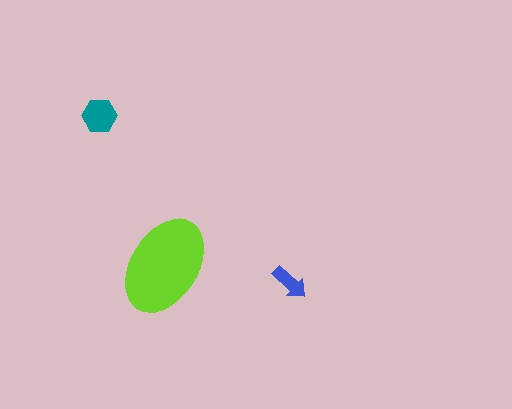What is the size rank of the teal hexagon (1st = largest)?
2nd.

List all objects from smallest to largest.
The blue arrow, the teal hexagon, the lime ellipse.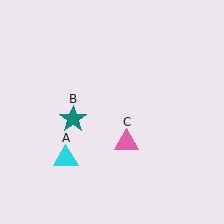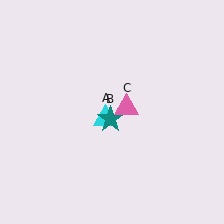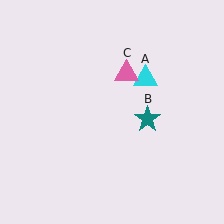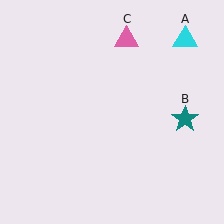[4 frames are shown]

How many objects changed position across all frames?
3 objects changed position: cyan triangle (object A), teal star (object B), pink triangle (object C).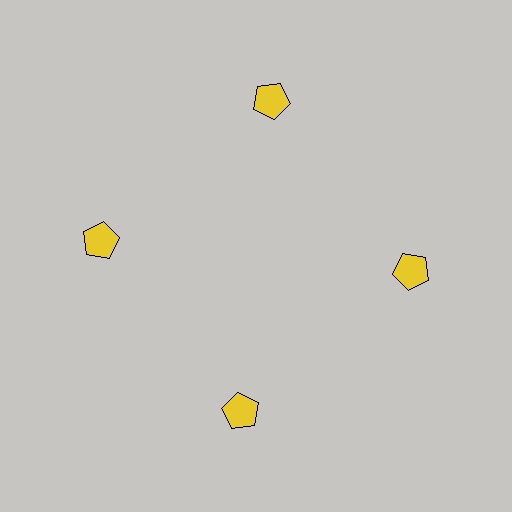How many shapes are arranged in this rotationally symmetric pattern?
There are 4 shapes, arranged in 4 groups of 1.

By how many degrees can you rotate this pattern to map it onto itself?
The pattern maps onto itself every 90 degrees of rotation.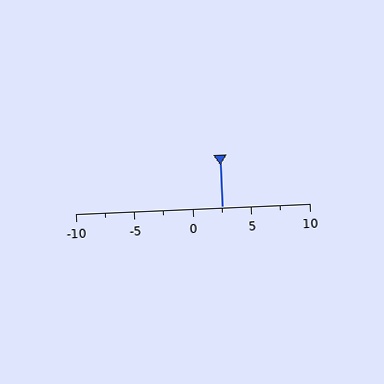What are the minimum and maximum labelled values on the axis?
The axis runs from -10 to 10.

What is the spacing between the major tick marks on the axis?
The major ticks are spaced 5 apart.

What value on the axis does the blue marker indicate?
The marker indicates approximately 2.5.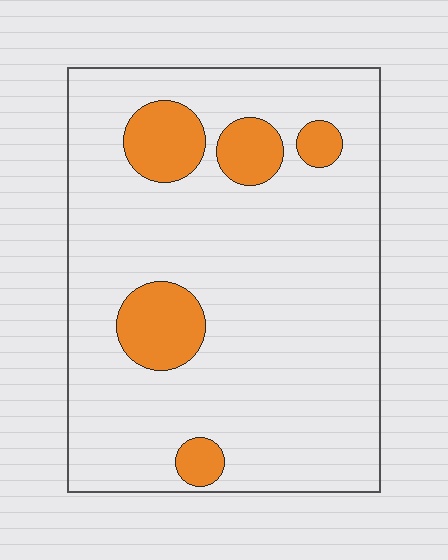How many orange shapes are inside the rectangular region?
5.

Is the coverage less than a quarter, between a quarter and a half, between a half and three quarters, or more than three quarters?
Less than a quarter.